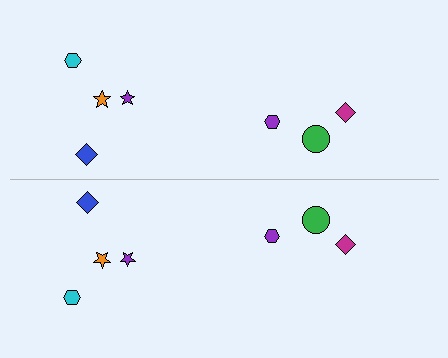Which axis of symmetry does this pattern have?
The pattern has a horizontal axis of symmetry running through the center of the image.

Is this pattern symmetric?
Yes, this pattern has bilateral (reflection) symmetry.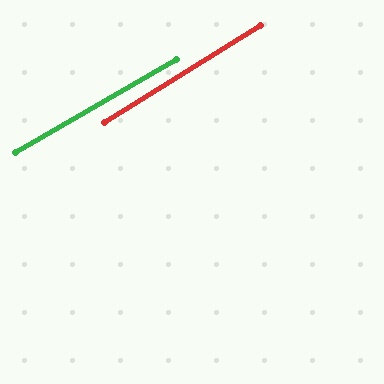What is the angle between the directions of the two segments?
Approximately 2 degrees.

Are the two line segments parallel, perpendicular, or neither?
Parallel — their directions differ by only 1.9°.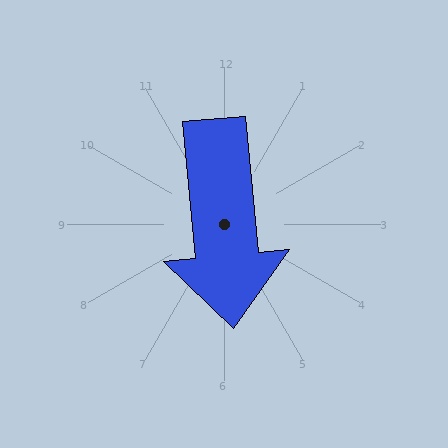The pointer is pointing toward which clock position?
Roughly 6 o'clock.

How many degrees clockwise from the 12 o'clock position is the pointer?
Approximately 175 degrees.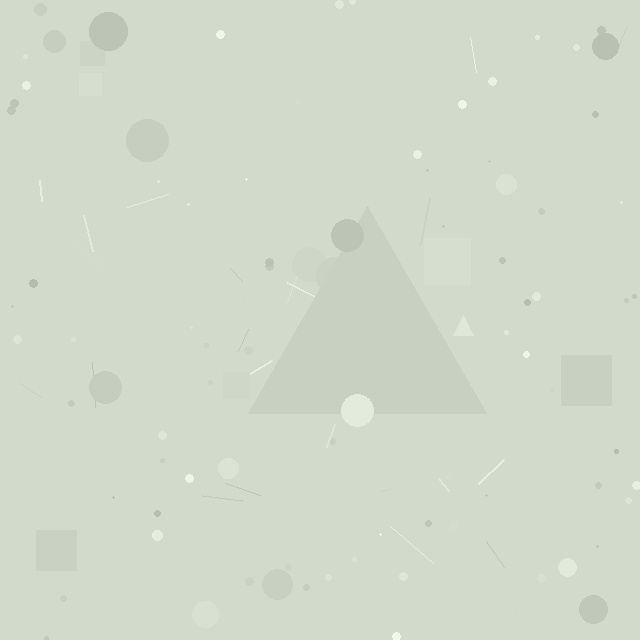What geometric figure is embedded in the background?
A triangle is embedded in the background.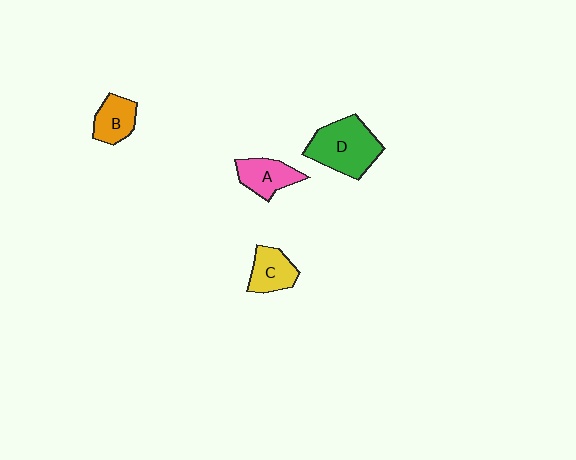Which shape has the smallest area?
Shape B (orange).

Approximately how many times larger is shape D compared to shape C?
Approximately 1.8 times.